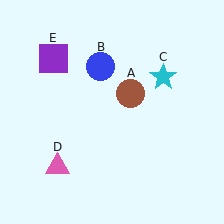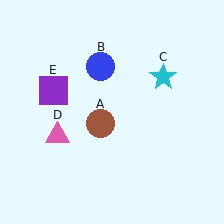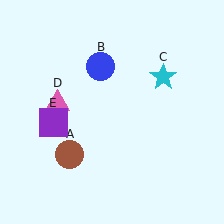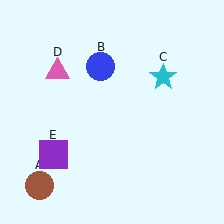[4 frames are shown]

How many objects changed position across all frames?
3 objects changed position: brown circle (object A), pink triangle (object D), purple square (object E).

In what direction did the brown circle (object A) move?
The brown circle (object A) moved down and to the left.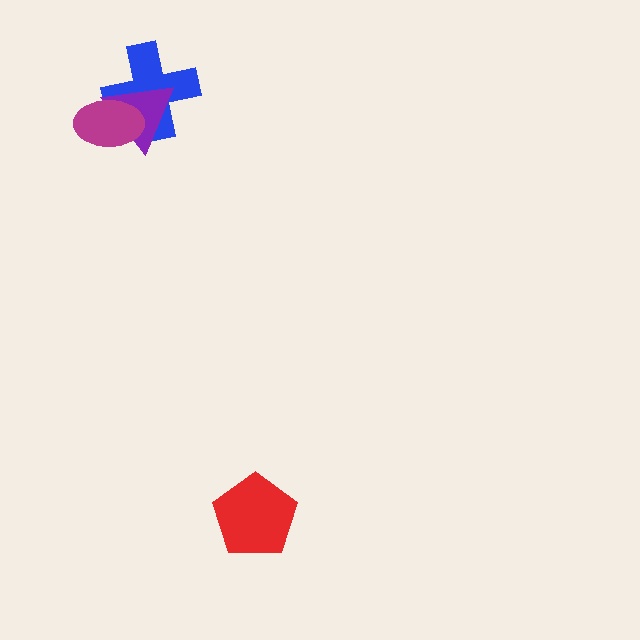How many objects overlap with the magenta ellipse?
2 objects overlap with the magenta ellipse.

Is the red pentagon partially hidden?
No, no other shape covers it.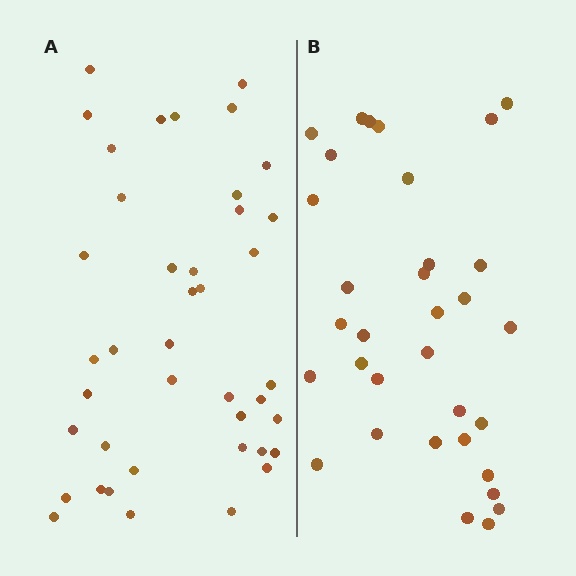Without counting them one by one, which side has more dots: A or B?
Region A (the left region) has more dots.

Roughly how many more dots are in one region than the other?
Region A has roughly 8 or so more dots than region B.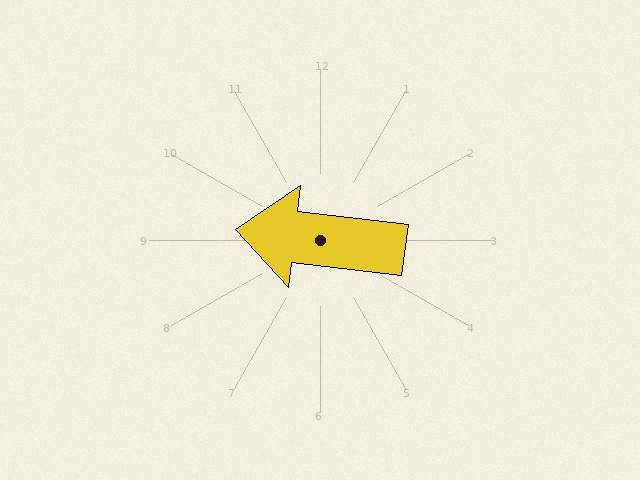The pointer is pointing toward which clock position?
Roughly 9 o'clock.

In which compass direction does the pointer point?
West.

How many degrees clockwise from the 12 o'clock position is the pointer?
Approximately 277 degrees.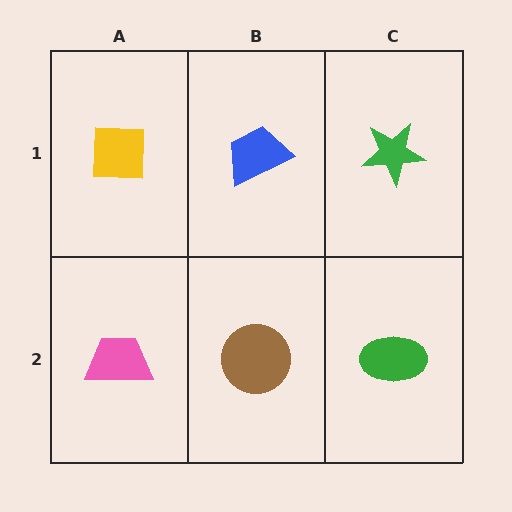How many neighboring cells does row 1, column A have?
2.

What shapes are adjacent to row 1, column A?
A pink trapezoid (row 2, column A), a blue trapezoid (row 1, column B).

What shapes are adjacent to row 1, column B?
A brown circle (row 2, column B), a yellow square (row 1, column A), a green star (row 1, column C).